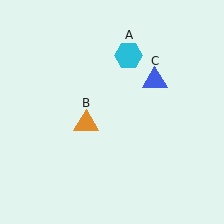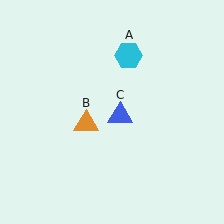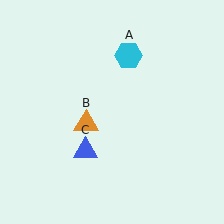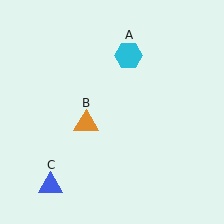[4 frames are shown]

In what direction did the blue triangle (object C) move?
The blue triangle (object C) moved down and to the left.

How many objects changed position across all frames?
1 object changed position: blue triangle (object C).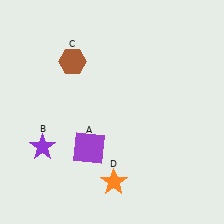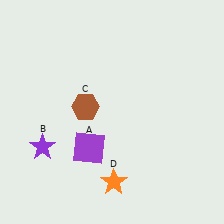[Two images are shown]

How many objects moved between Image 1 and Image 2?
1 object moved between the two images.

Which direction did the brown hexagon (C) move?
The brown hexagon (C) moved down.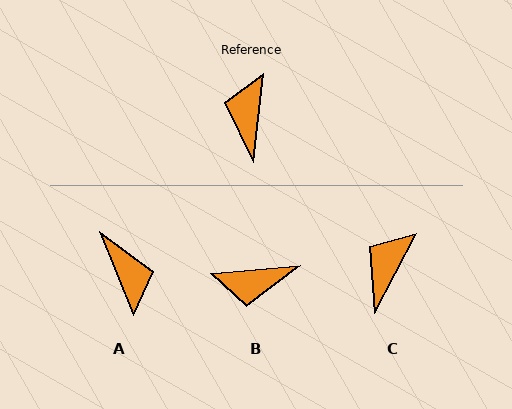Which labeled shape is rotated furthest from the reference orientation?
A, about 151 degrees away.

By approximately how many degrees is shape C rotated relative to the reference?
Approximately 21 degrees clockwise.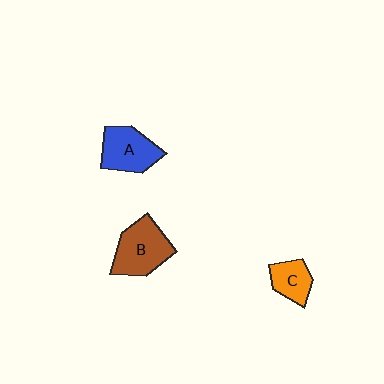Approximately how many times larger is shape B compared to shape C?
Approximately 1.7 times.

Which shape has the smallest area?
Shape C (orange).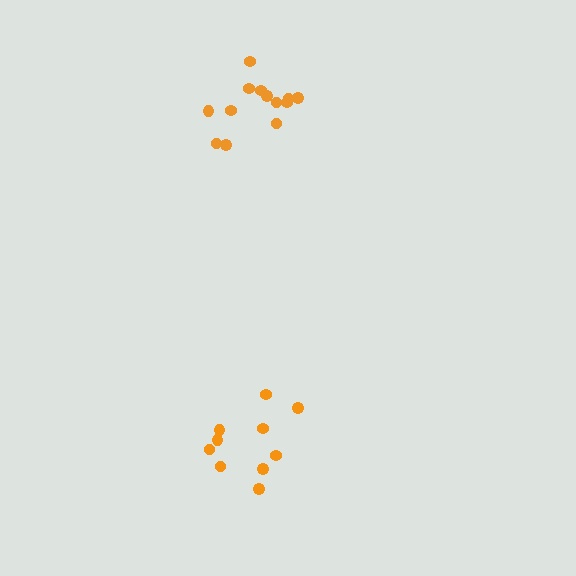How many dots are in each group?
Group 1: 10 dots, Group 2: 13 dots (23 total).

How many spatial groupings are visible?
There are 2 spatial groupings.